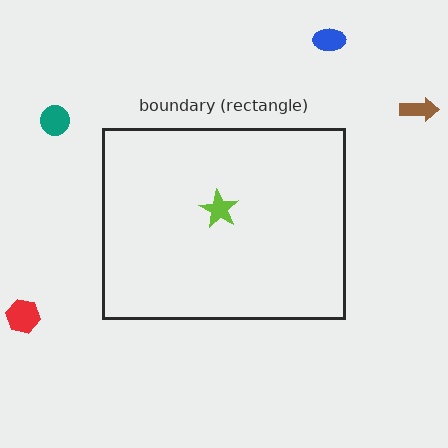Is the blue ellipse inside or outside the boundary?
Outside.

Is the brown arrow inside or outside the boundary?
Outside.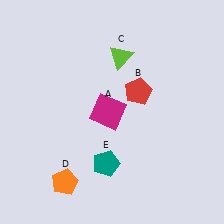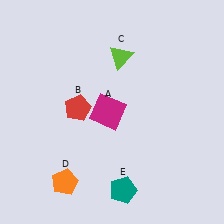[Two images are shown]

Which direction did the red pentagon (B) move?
The red pentagon (B) moved left.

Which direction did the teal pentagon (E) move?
The teal pentagon (E) moved down.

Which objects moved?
The objects that moved are: the red pentagon (B), the teal pentagon (E).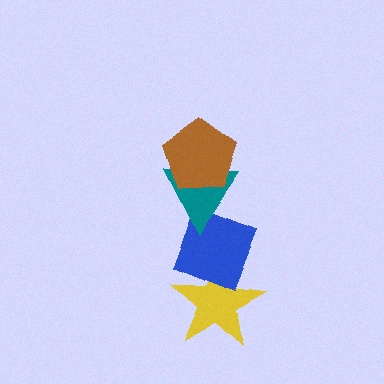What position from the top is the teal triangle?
The teal triangle is 2nd from the top.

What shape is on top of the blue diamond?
The teal triangle is on top of the blue diamond.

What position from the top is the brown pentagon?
The brown pentagon is 1st from the top.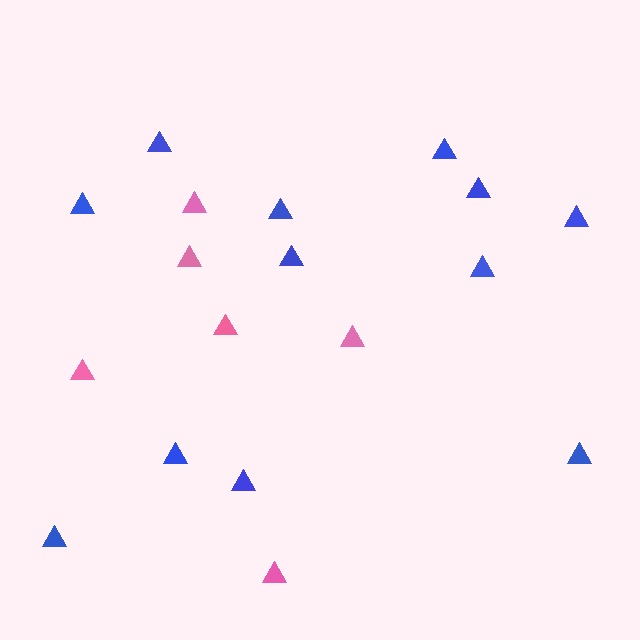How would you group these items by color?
There are 2 groups: one group of pink triangles (6) and one group of blue triangles (12).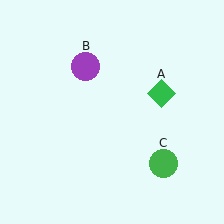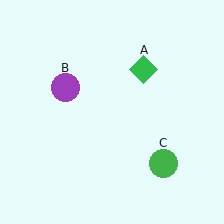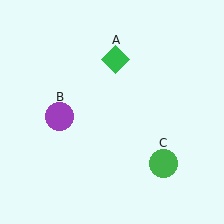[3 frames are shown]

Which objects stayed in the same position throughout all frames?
Green circle (object C) remained stationary.